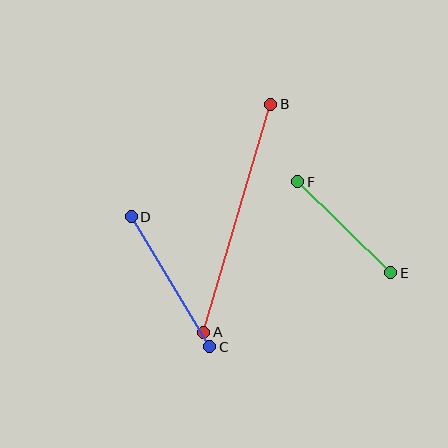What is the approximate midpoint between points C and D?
The midpoint is at approximately (170, 282) pixels.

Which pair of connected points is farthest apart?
Points A and B are farthest apart.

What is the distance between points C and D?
The distance is approximately 152 pixels.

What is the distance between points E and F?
The distance is approximately 130 pixels.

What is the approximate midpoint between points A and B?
The midpoint is at approximately (237, 218) pixels.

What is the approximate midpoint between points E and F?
The midpoint is at approximately (344, 227) pixels.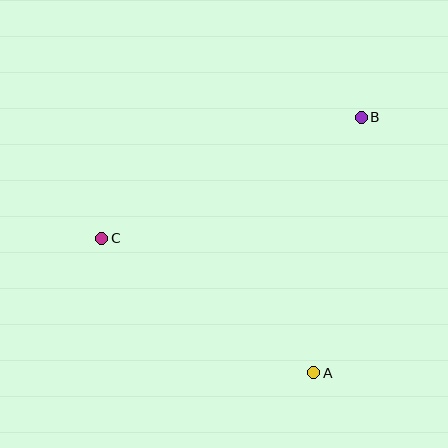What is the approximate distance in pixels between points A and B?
The distance between A and B is approximately 260 pixels.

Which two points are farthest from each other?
Points B and C are farthest from each other.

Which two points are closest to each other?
Points A and C are closest to each other.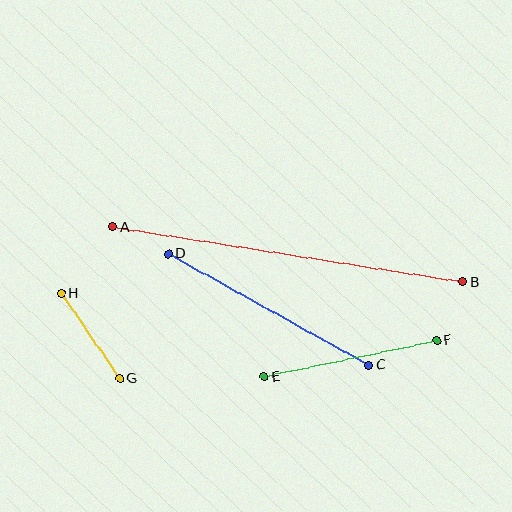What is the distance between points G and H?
The distance is approximately 103 pixels.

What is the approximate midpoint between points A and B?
The midpoint is at approximately (288, 255) pixels.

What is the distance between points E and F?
The distance is approximately 176 pixels.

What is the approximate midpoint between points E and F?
The midpoint is at approximately (351, 358) pixels.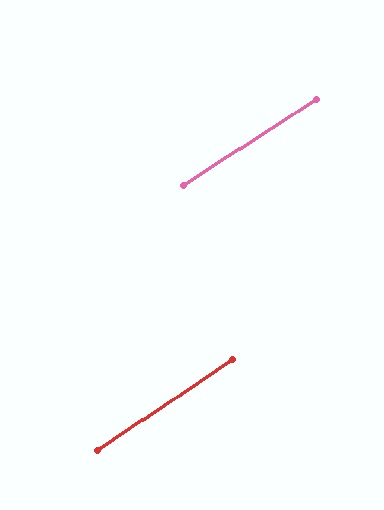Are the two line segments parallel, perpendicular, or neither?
Parallel — their directions differ by only 1.1°.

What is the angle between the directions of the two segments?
Approximately 1 degree.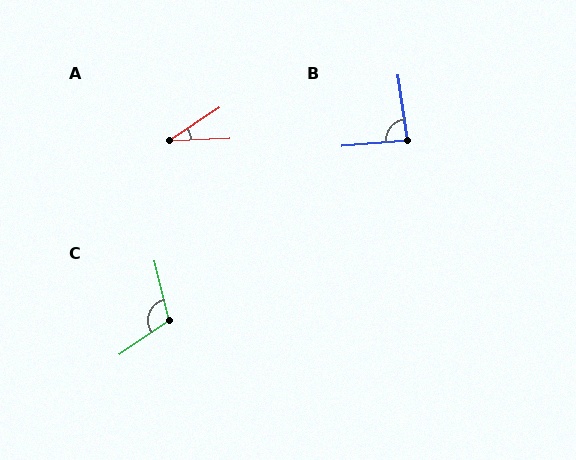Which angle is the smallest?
A, at approximately 31 degrees.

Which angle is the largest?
C, at approximately 111 degrees.